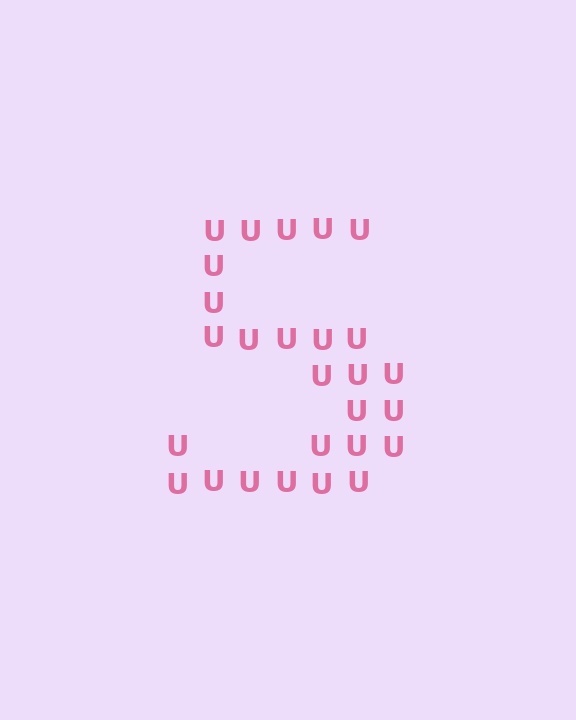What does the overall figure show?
The overall figure shows the digit 5.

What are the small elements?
The small elements are letter U's.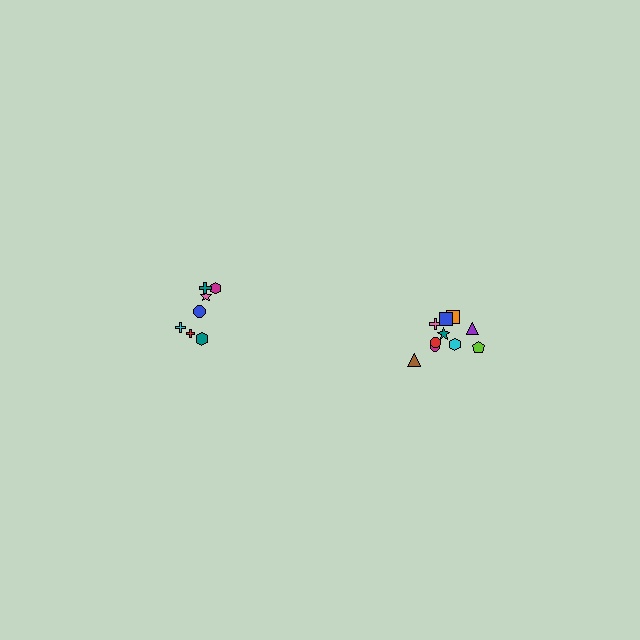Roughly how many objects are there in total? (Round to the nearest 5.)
Roughly 15 objects in total.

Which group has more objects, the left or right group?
The right group.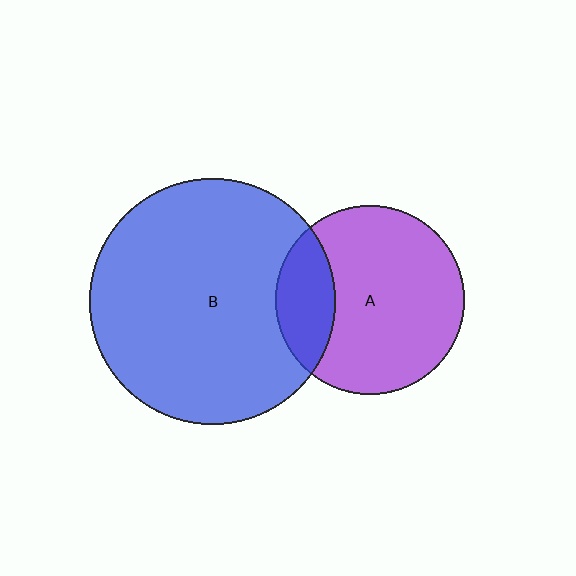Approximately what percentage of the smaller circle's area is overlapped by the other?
Approximately 20%.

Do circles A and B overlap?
Yes.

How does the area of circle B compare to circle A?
Approximately 1.7 times.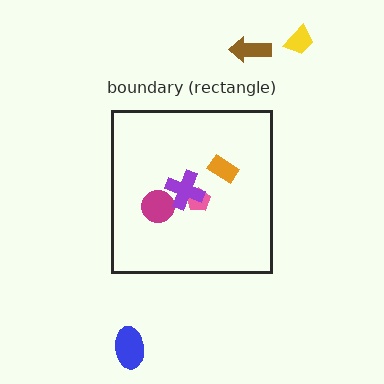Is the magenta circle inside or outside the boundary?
Inside.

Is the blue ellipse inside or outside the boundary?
Outside.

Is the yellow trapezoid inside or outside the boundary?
Outside.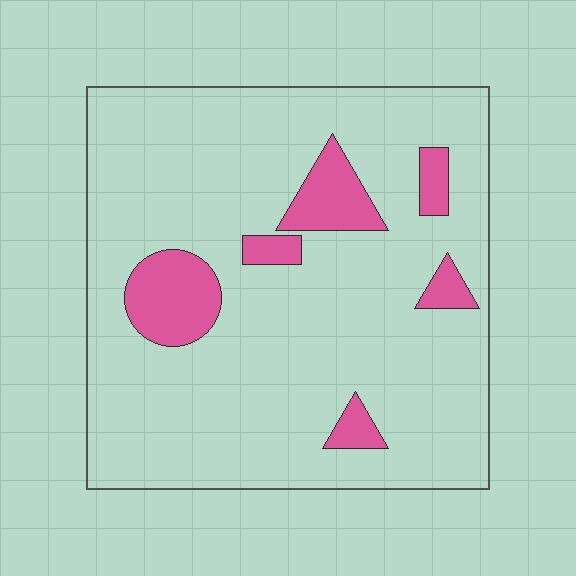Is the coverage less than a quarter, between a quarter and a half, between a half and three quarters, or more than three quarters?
Less than a quarter.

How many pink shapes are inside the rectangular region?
6.